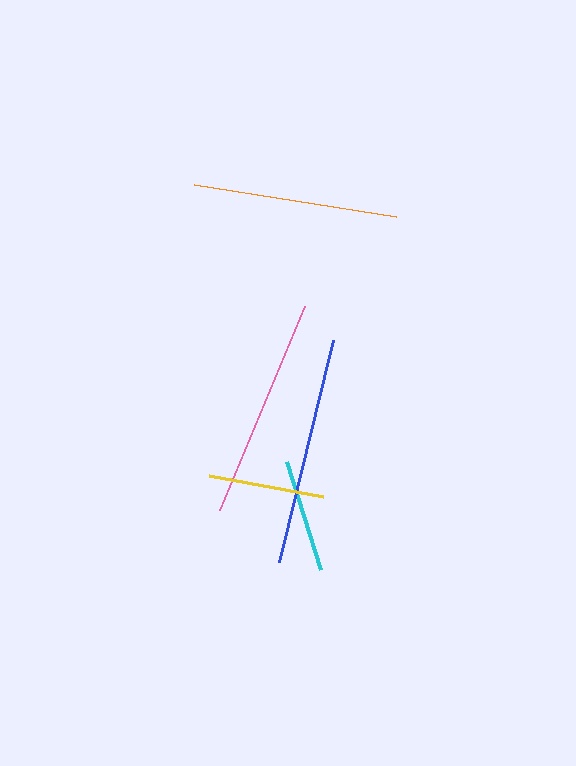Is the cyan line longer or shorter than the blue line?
The blue line is longer than the cyan line.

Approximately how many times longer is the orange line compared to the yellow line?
The orange line is approximately 1.8 times the length of the yellow line.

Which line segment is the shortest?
The cyan line is the shortest at approximately 113 pixels.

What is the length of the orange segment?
The orange segment is approximately 204 pixels long.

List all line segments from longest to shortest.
From longest to shortest: blue, pink, orange, yellow, cyan.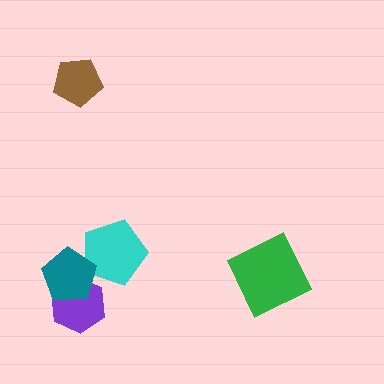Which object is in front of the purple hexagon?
The teal pentagon is in front of the purple hexagon.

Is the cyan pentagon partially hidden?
Yes, it is partially covered by another shape.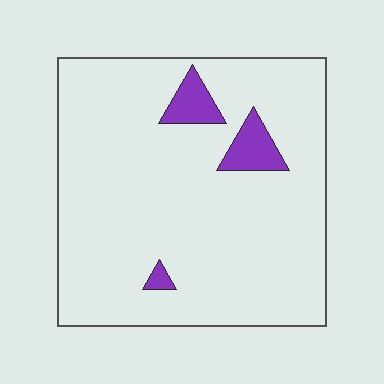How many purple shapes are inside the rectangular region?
3.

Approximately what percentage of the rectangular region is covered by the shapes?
Approximately 5%.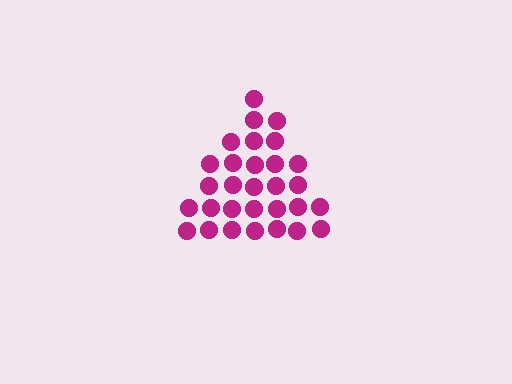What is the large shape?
The large shape is a triangle.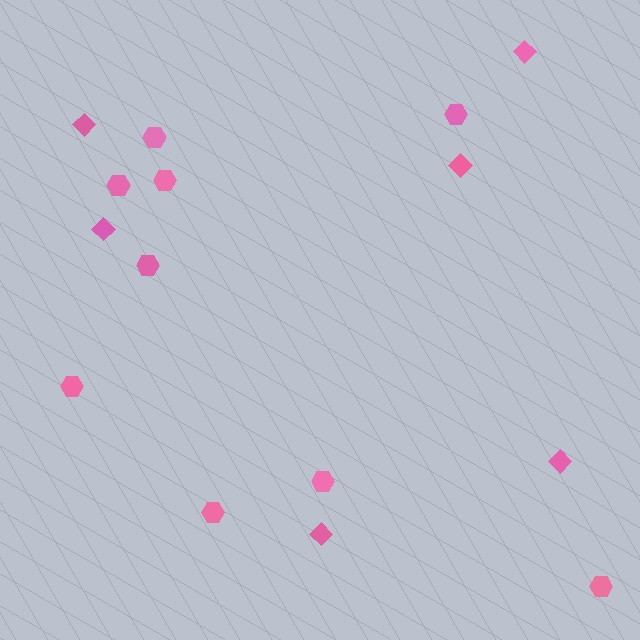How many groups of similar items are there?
There are 2 groups: one group of diamonds (6) and one group of hexagons (9).